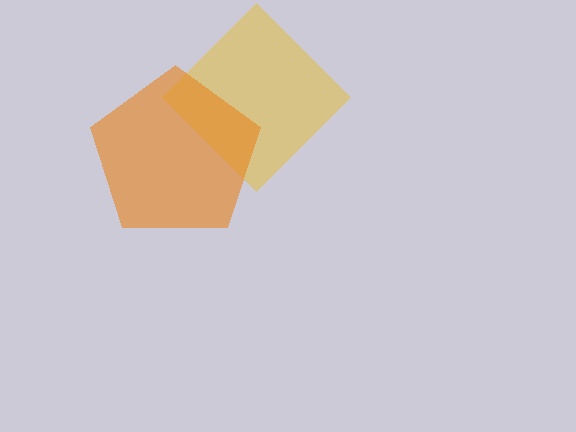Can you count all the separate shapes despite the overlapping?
Yes, there are 2 separate shapes.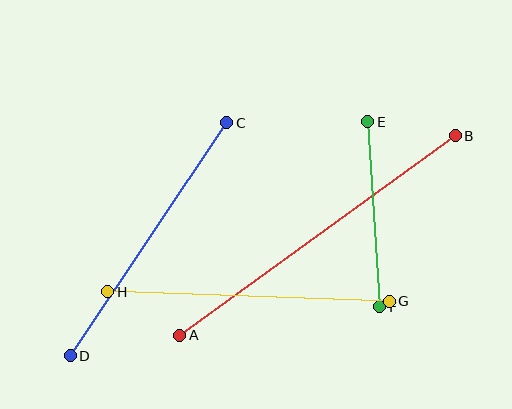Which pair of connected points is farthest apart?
Points A and B are farthest apart.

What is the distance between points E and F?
The distance is approximately 185 pixels.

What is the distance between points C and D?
The distance is approximately 281 pixels.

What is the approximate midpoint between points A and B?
The midpoint is at approximately (317, 235) pixels.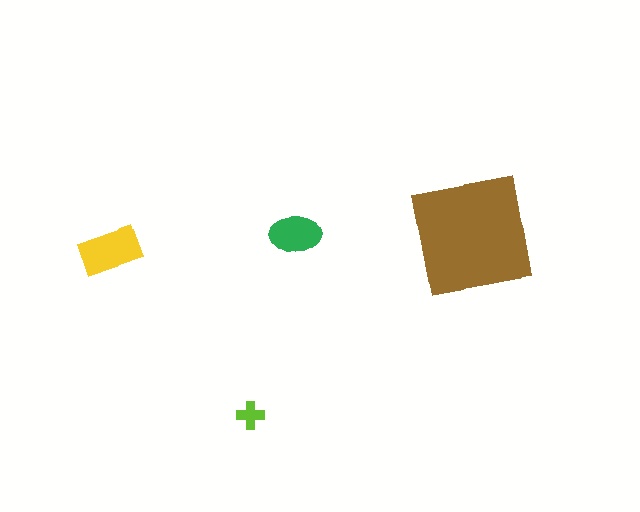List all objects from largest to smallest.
The brown square, the yellow rectangle, the green ellipse, the lime cross.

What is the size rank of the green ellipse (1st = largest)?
3rd.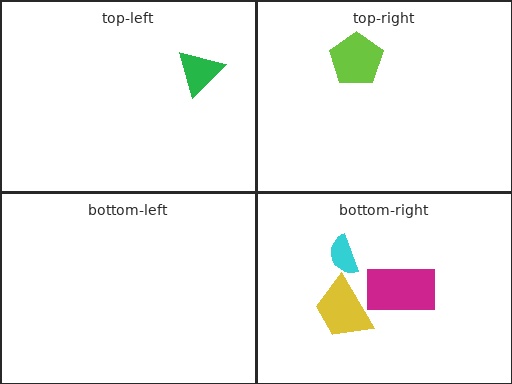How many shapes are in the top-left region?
1.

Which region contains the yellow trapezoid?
The bottom-right region.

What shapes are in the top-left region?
The green triangle.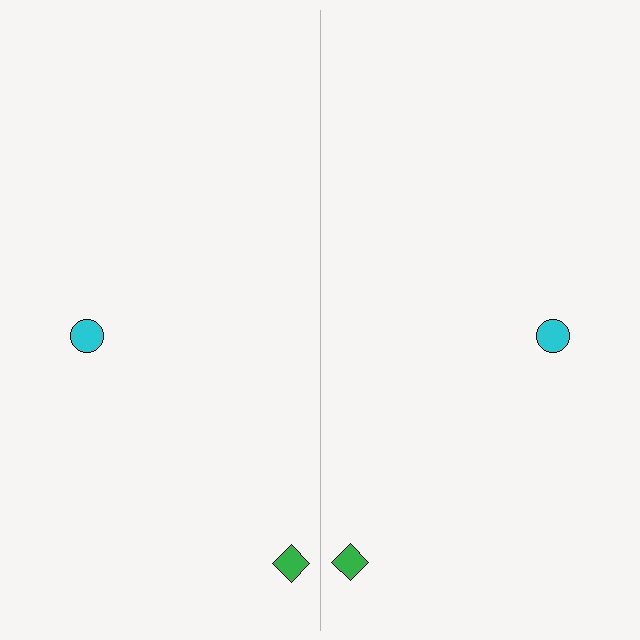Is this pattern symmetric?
Yes, this pattern has bilateral (reflection) symmetry.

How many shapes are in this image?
There are 4 shapes in this image.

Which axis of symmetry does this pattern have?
The pattern has a vertical axis of symmetry running through the center of the image.